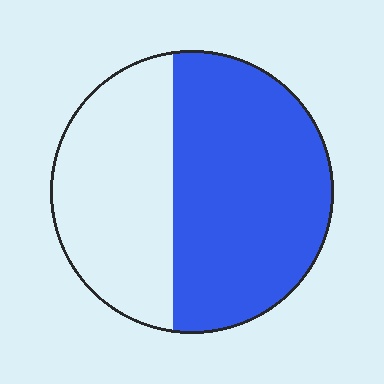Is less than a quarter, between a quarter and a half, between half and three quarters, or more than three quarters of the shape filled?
Between half and three quarters.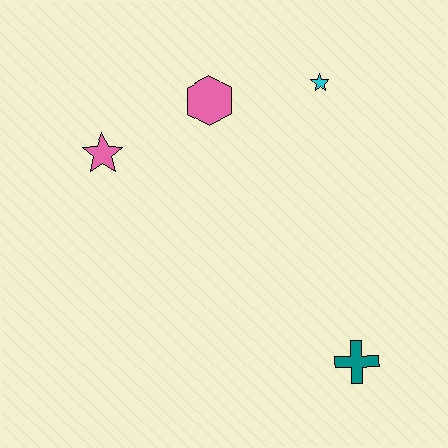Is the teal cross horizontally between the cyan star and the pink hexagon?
No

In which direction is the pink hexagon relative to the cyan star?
The pink hexagon is to the left of the cyan star.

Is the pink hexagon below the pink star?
No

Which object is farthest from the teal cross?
The pink star is farthest from the teal cross.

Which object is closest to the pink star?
The pink hexagon is closest to the pink star.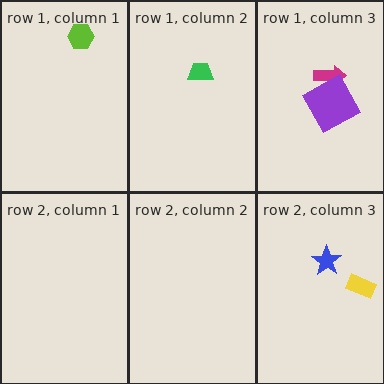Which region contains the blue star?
The row 2, column 3 region.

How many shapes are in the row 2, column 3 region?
2.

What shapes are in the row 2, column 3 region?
The blue star, the yellow rectangle.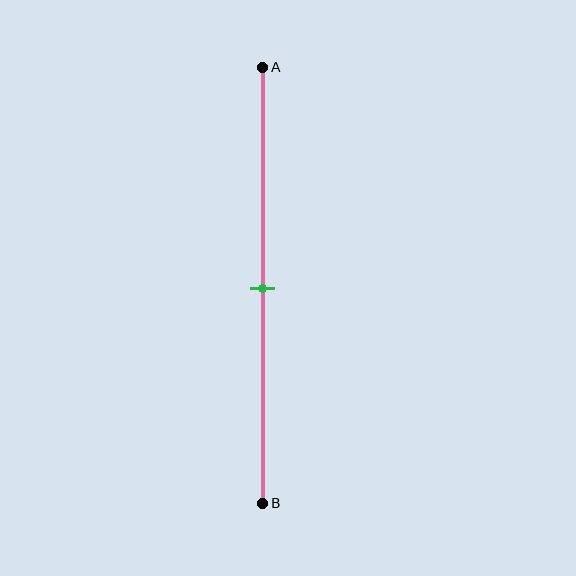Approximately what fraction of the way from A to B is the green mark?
The green mark is approximately 50% of the way from A to B.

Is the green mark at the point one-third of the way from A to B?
No, the mark is at about 50% from A, not at the 33% one-third point.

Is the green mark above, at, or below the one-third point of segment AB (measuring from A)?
The green mark is below the one-third point of segment AB.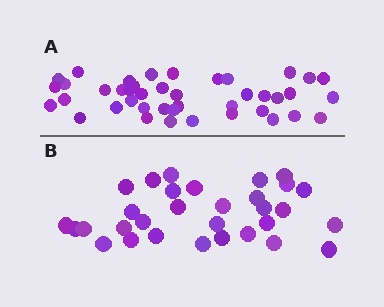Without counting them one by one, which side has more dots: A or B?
Region A (the top region) has more dots.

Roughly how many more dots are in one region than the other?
Region A has roughly 12 or so more dots than region B.